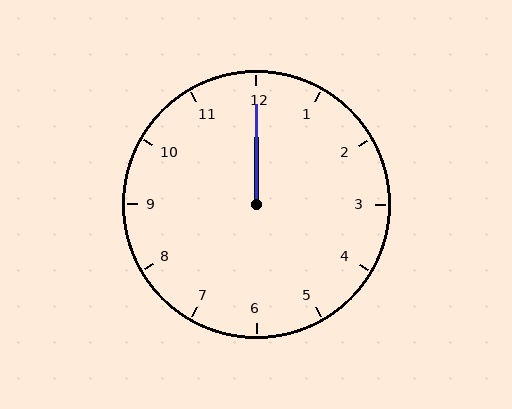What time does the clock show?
12:00.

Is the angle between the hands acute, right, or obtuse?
It is acute.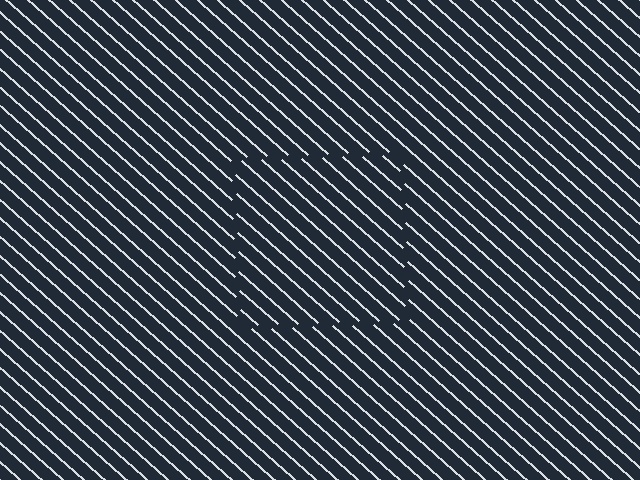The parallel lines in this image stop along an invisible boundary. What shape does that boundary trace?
An illusory square. The interior of the shape contains the same grating, shifted by half a period — the contour is defined by the phase discontinuity where line-ends from the inner and outer gratings abut.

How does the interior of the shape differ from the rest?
The interior of the shape contains the same grating, shifted by half a period — the contour is defined by the phase discontinuity where line-ends from the inner and outer gratings abut.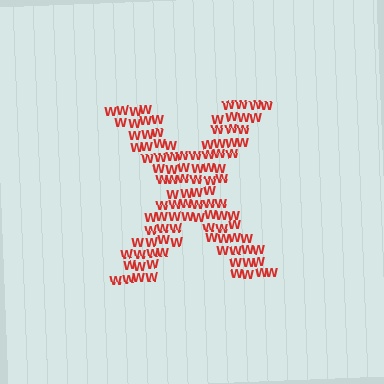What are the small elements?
The small elements are letter W's.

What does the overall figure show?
The overall figure shows the letter X.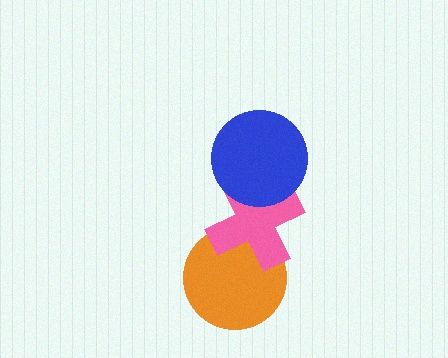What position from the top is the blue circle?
The blue circle is 1st from the top.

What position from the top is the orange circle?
The orange circle is 3rd from the top.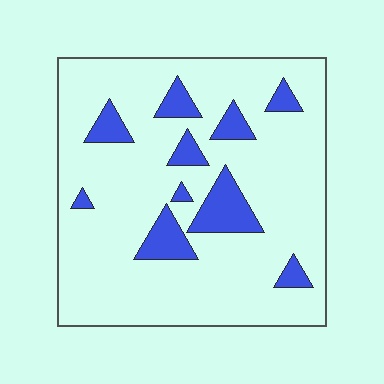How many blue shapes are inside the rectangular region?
10.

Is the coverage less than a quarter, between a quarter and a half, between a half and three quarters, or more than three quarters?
Less than a quarter.